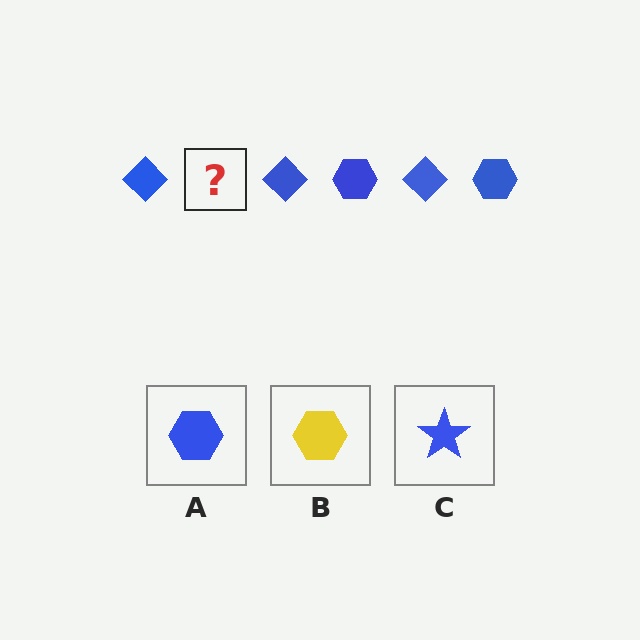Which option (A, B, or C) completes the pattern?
A.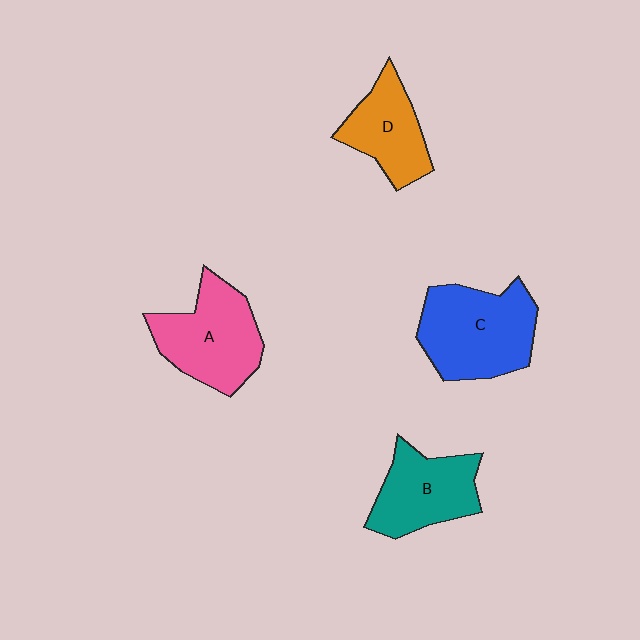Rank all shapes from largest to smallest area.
From largest to smallest: C (blue), A (pink), B (teal), D (orange).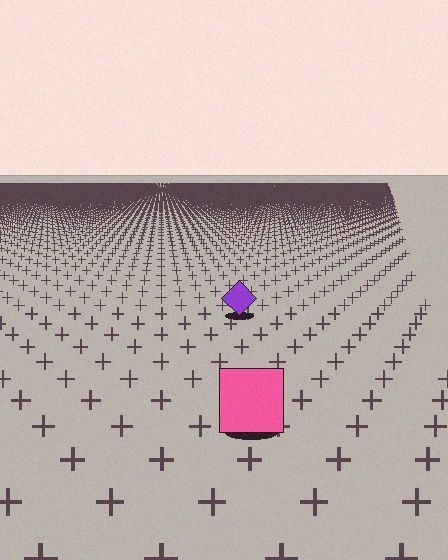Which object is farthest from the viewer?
The purple diamond is farthest from the viewer. It appears smaller and the ground texture around it is denser.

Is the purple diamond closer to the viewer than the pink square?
No. The pink square is closer — you can tell from the texture gradient: the ground texture is coarser near it.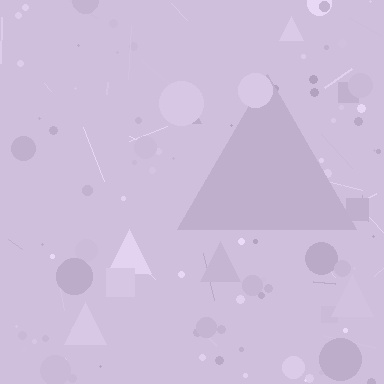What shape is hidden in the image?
A triangle is hidden in the image.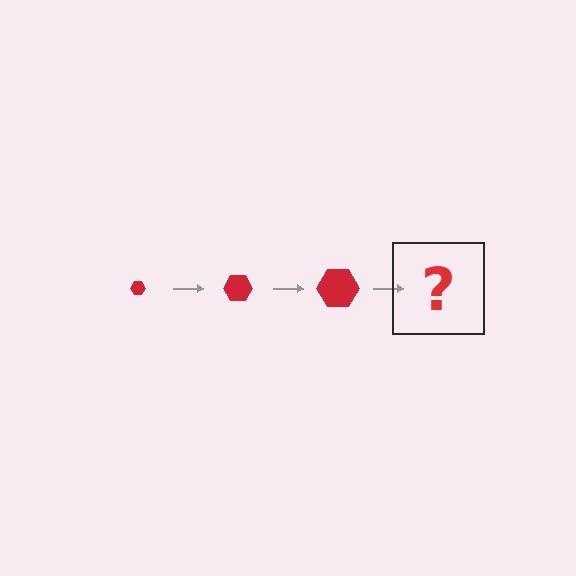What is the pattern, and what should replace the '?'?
The pattern is that the hexagon gets progressively larger each step. The '?' should be a red hexagon, larger than the previous one.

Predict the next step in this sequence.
The next step is a red hexagon, larger than the previous one.